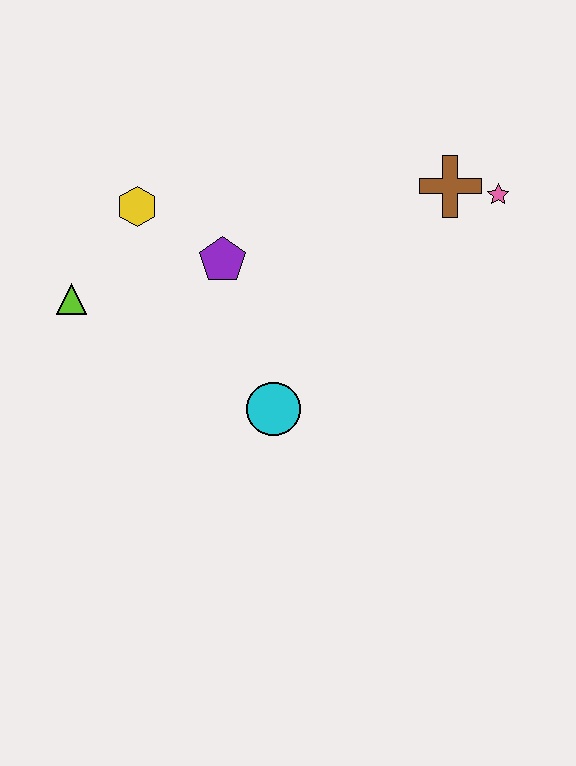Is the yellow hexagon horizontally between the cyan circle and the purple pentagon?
No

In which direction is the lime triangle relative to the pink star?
The lime triangle is to the left of the pink star.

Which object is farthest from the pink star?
The lime triangle is farthest from the pink star.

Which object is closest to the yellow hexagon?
The purple pentagon is closest to the yellow hexagon.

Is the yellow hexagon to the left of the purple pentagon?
Yes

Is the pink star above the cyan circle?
Yes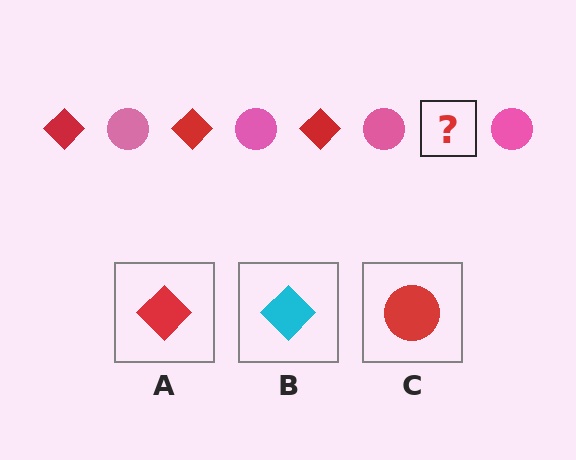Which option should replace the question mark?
Option A.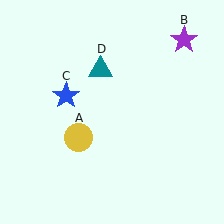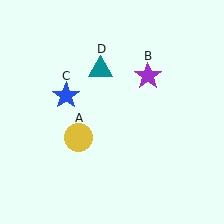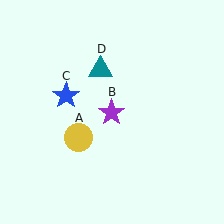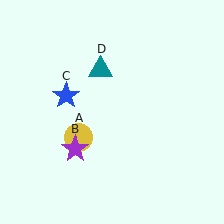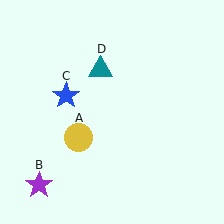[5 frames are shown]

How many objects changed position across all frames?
1 object changed position: purple star (object B).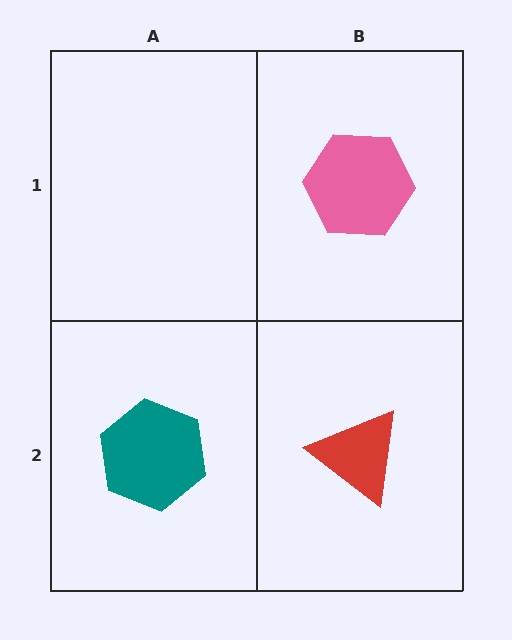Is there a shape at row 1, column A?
No, that cell is empty.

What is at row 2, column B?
A red triangle.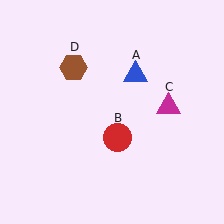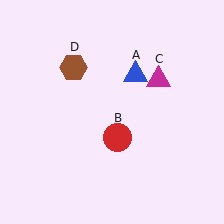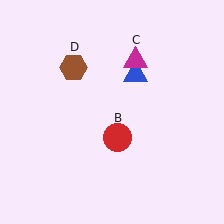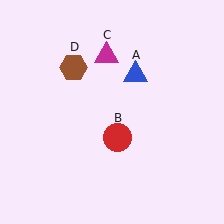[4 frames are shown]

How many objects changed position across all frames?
1 object changed position: magenta triangle (object C).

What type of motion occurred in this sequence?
The magenta triangle (object C) rotated counterclockwise around the center of the scene.